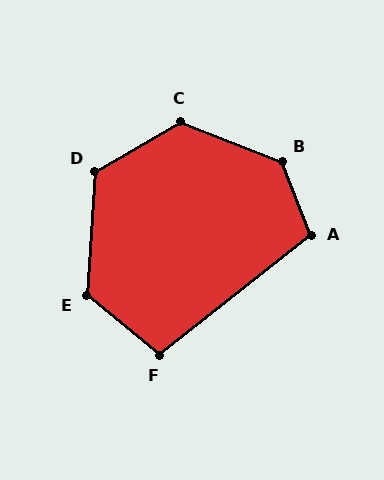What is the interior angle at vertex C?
Approximately 128 degrees (obtuse).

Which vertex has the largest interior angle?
B, at approximately 133 degrees.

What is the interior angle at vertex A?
Approximately 107 degrees (obtuse).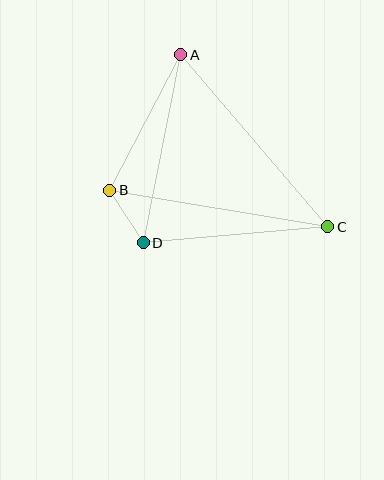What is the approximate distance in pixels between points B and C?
The distance between B and C is approximately 221 pixels.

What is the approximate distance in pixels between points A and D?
The distance between A and D is approximately 192 pixels.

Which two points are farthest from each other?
Points A and C are farthest from each other.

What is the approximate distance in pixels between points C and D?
The distance between C and D is approximately 185 pixels.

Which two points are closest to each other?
Points B and D are closest to each other.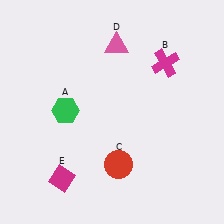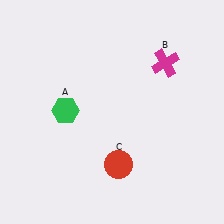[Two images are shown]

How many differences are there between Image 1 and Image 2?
There are 2 differences between the two images.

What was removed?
The pink triangle (D), the magenta diamond (E) were removed in Image 2.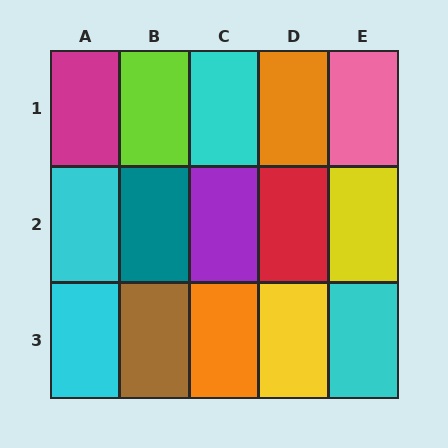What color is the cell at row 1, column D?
Orange.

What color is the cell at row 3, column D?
Yellow.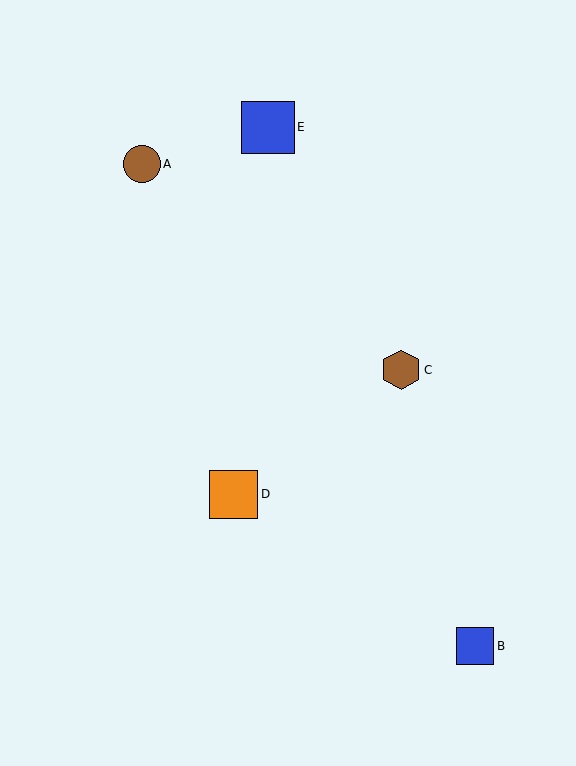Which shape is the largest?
The blue square (labeled E) is the largest.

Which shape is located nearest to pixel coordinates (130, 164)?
The brown circle (labeled A) at (142, 164) is nearest to that location.